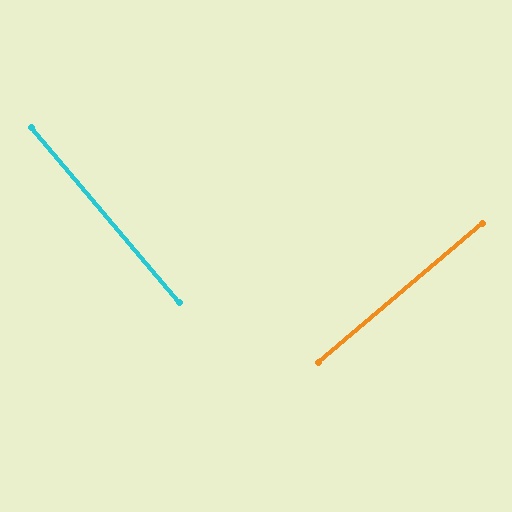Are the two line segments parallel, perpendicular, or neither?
Perpendicular — they meet at approximately 90°.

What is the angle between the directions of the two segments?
Approximately 90 degrees.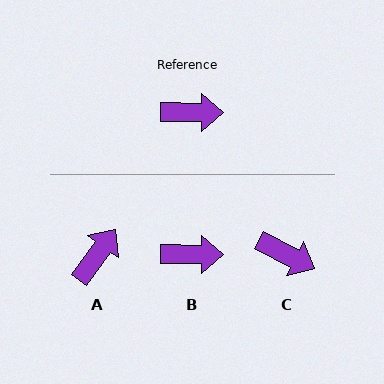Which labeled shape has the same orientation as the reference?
B.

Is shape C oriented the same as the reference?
No, it is off by about 26 degrees.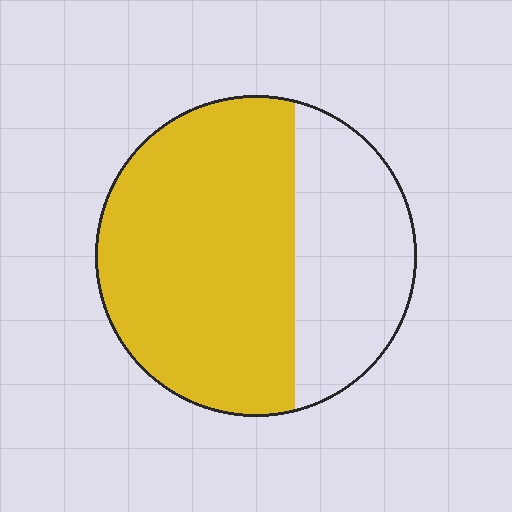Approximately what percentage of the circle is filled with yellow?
Approximately 65%.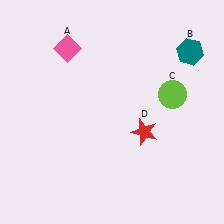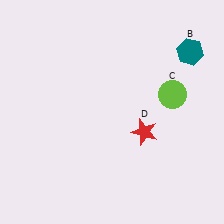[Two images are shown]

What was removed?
The pink diamond (A) was removed in Image 2.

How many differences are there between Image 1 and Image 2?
There is 1 difference between the two images.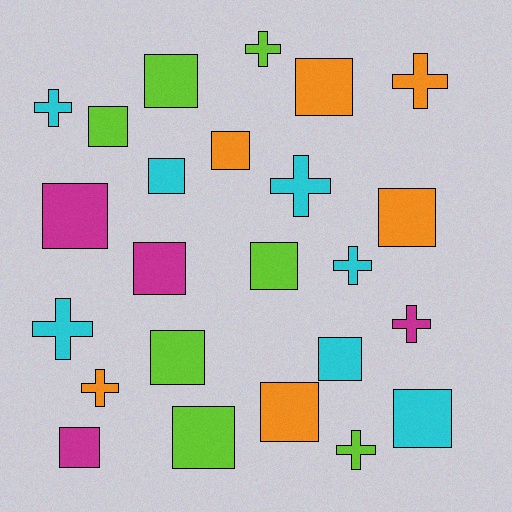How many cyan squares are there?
There are 3 cyan squares.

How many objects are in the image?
There are 24 objects.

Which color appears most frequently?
Cyan, with 7 objects.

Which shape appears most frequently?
Square, with 15 objects.